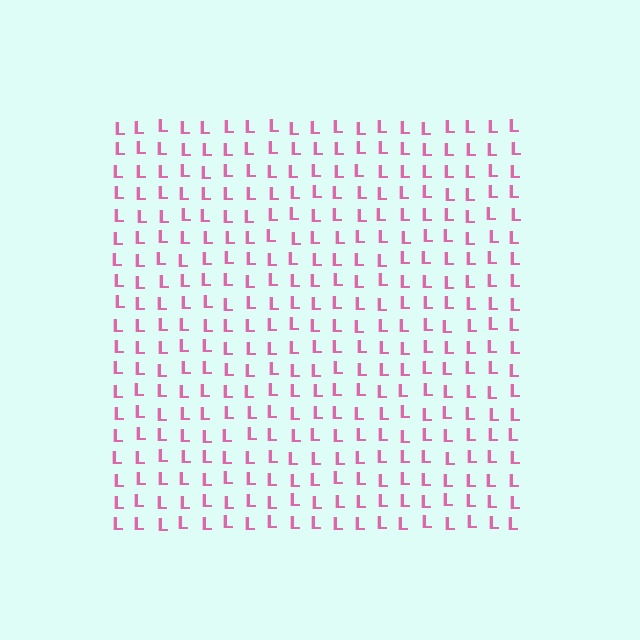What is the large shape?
The large shape is a square.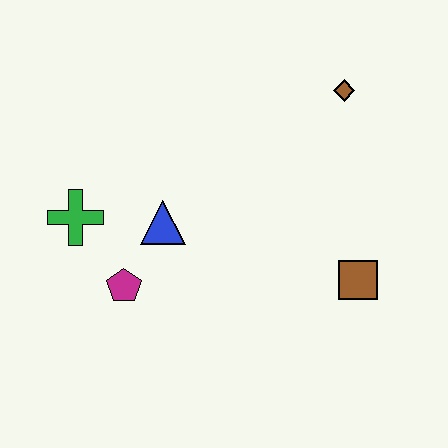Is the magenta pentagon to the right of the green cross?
Yes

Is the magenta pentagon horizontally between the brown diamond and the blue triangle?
No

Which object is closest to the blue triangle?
The magenta pentagon is closest to the blue triangle.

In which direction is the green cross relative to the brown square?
The green cross is to the left of the brown square.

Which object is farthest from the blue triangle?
The brown diamond is farthest from the blue triangle.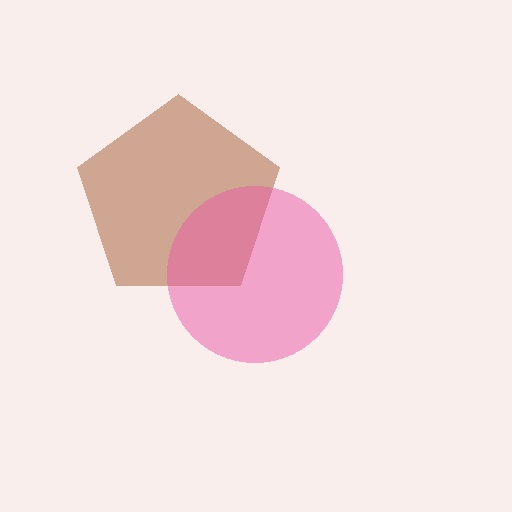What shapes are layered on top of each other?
The layered shapes are: a brown pentagon, a pink circle.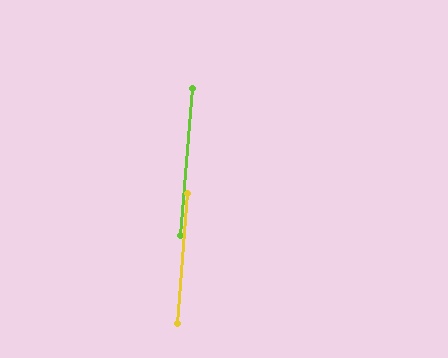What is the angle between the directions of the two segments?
Approximately 0 degrees.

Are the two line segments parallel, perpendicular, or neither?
Parallel — their directions differ by only 0.3°.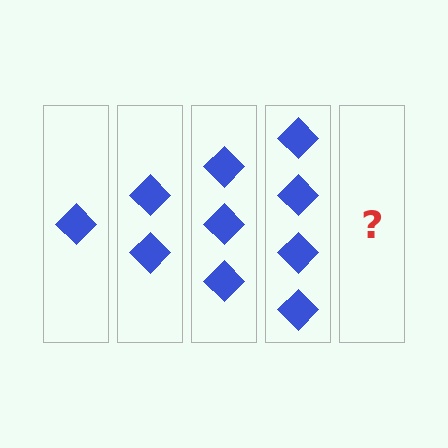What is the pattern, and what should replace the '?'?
The pattern is that each step adds one more diamond. The '?' should be 5 diamonds.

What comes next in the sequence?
The next element should be 5 diamonds.